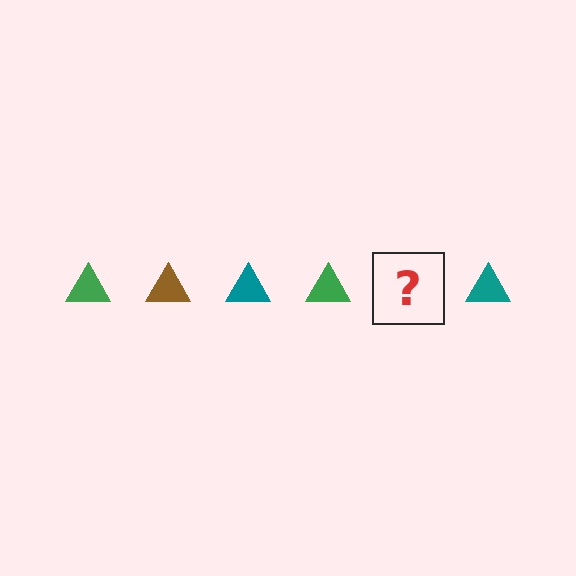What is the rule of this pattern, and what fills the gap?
The rule is that the pattern cycles through green, brown, teal triangles. The gap should be filled with a brown triangle.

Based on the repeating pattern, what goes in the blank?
The blank should be a brown triangle.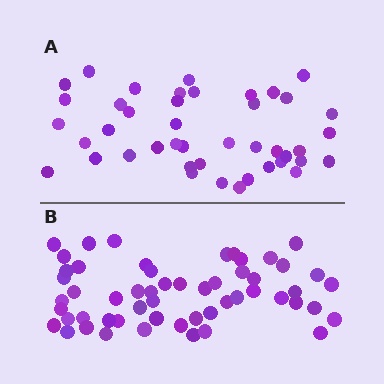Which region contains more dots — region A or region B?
Region B (the bottom region) has more dots.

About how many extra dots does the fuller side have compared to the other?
Region B has roughly 12 or so more dots than region A.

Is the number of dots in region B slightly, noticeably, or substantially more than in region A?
Region B has noticeably more, but not dramatically so. The ratio is roughly 1.3 to 1.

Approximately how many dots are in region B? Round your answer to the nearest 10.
About 60 dots. (The exact count is 55, which rounds to 60.)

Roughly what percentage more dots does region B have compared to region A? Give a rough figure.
About 30% more.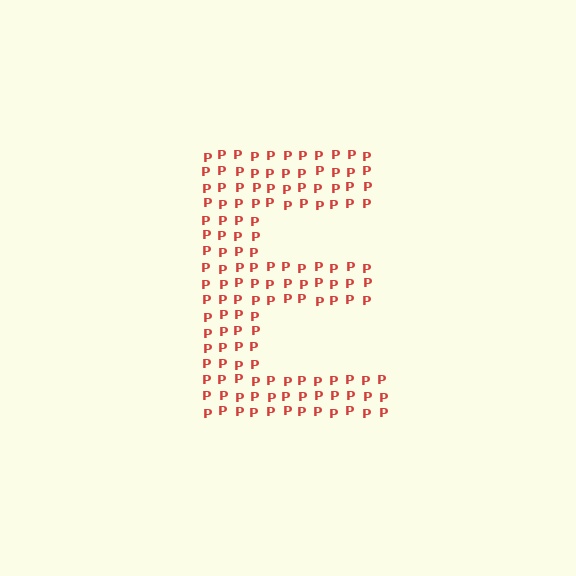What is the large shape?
The large shape is the letter E.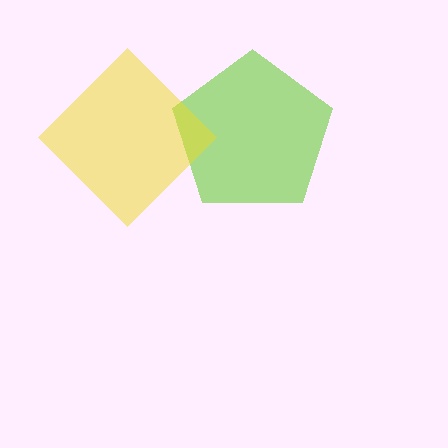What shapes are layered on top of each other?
The layered shapes are: a lime pentagon, a yellow diamond.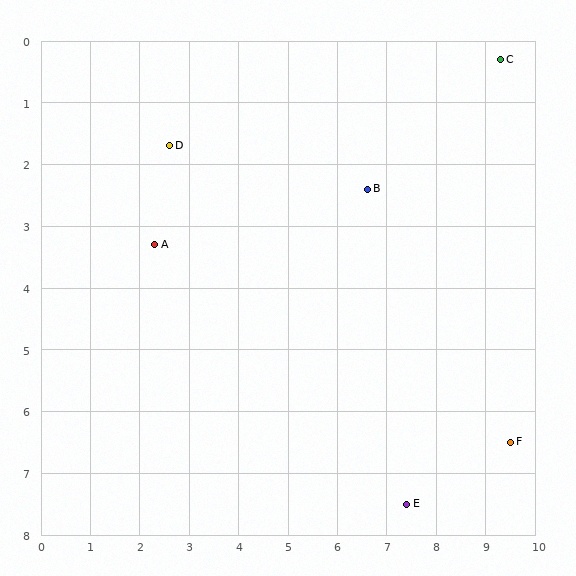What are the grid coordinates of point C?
Point C is at approximately (9.3, 0.3).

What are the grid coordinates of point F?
Point F is at approximately (9.5, 6.5).